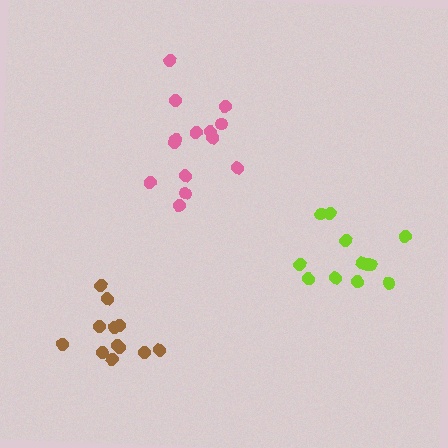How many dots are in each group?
Group 1: 14 dots, Group 2: 12 dots, Group 3: 12 dots (38 total).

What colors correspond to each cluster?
The clusters are colored: pink, brown, lime.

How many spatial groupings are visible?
There are 3 spatial groupings.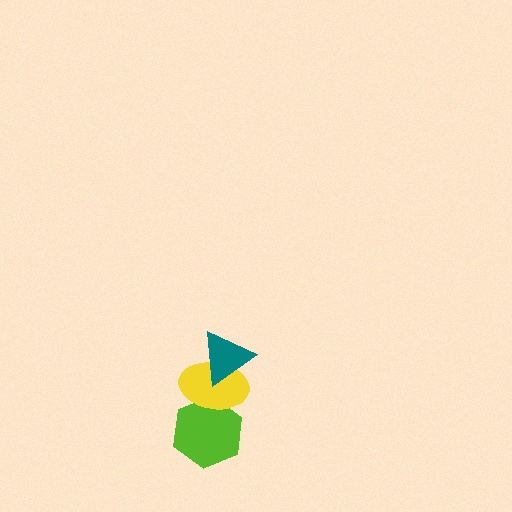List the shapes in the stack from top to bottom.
From top to bottom: the teal triangle, the yellow ellipse, the lime hexagon.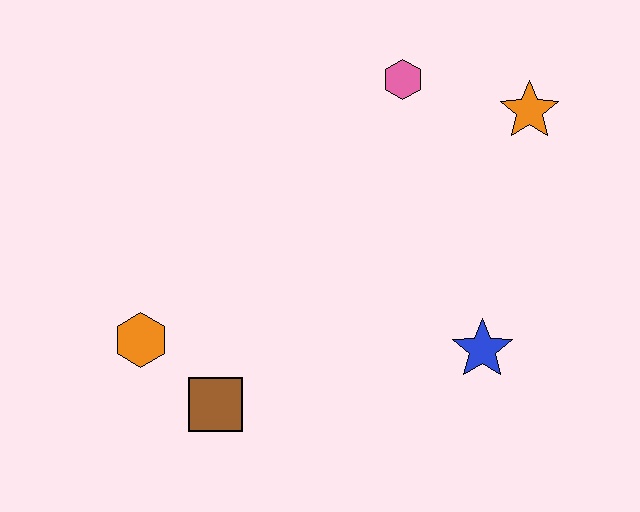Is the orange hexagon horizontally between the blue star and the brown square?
No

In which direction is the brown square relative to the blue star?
The brown square is to the left of the blue star.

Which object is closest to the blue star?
The orange star is closest to the blue star.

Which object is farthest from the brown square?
The orange star is farthest from the brown square.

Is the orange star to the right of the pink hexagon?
Yes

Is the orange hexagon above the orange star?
No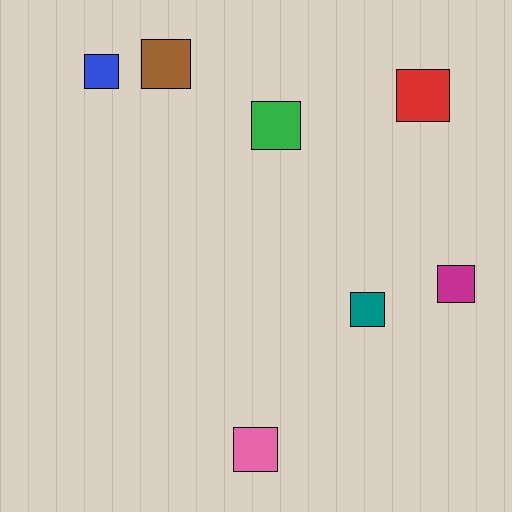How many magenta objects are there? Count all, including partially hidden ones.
There is 1 magenta object.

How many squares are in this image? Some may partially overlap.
There are 7 squares.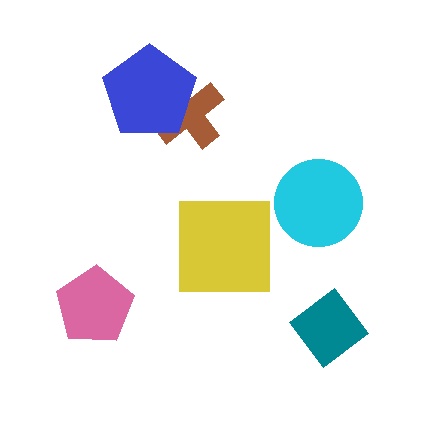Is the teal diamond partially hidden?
No, no other shape covers it.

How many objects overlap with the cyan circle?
0 objects overlap with the cyan circle.